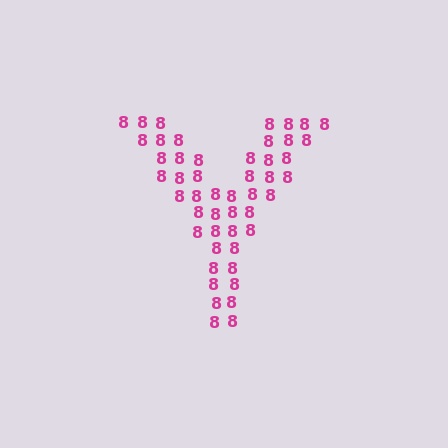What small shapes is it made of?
It is made of small digit 8's.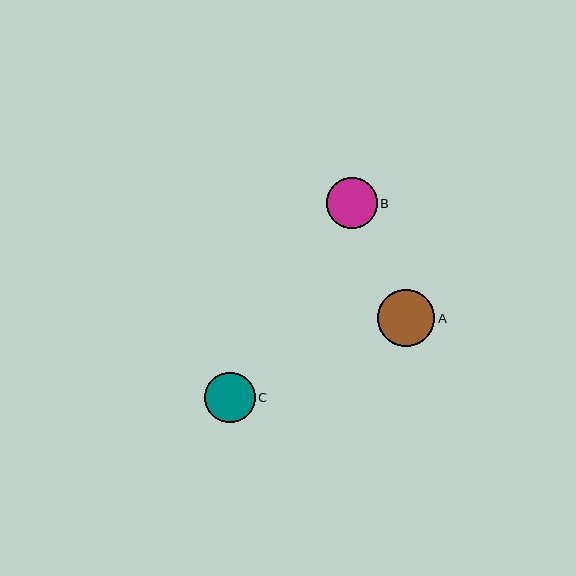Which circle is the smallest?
Circle C is the smallest with a size of approximately 50 pixels.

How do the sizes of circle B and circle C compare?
Circle B and circle C are approximately the same size.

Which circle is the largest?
Circle A is the largest with a size of approximately 57 pixels.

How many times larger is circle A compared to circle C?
Circle A is approximately 1.1 times the size of circle C.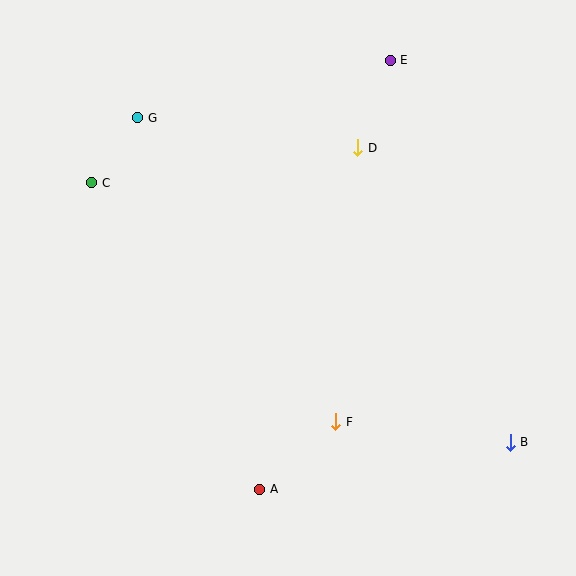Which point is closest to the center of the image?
Point F at (336, 422) is closest to the center.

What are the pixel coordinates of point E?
Point E is at (390, 60).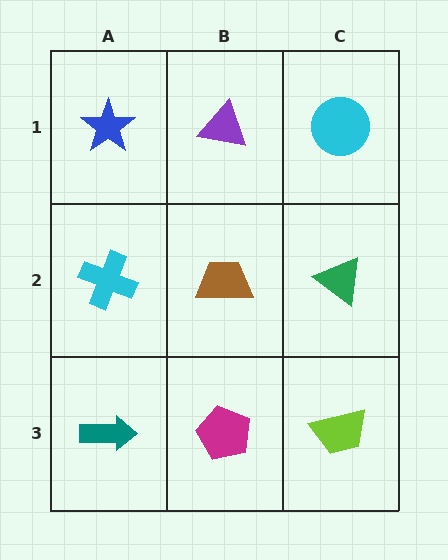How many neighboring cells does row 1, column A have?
2.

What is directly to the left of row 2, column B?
A cyan cross.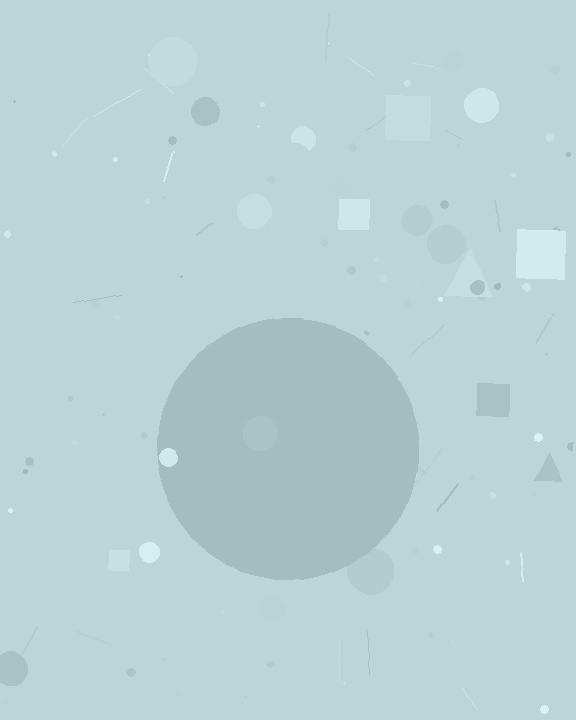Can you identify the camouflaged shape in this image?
The camouflaged shape is a circle.